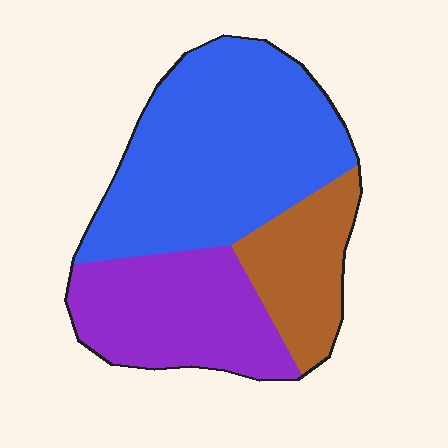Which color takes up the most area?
Blue, at roughly 50%.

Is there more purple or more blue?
Blue.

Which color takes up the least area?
Brown, at roughly 20%.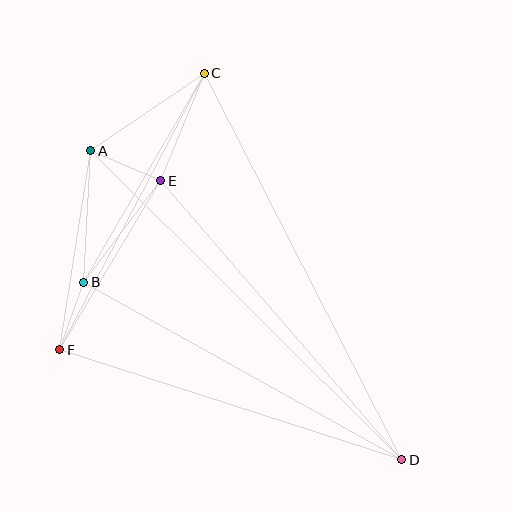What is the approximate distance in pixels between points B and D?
The distance between B and D is approximately 364 pixels.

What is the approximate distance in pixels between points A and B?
The distance between A and B is approximately 132 pixels.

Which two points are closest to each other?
Points B and F are closest to each other.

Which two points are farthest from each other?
Points A and D are farthest from each other.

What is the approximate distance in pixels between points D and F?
The distance between D and F is approximately 359 pixels.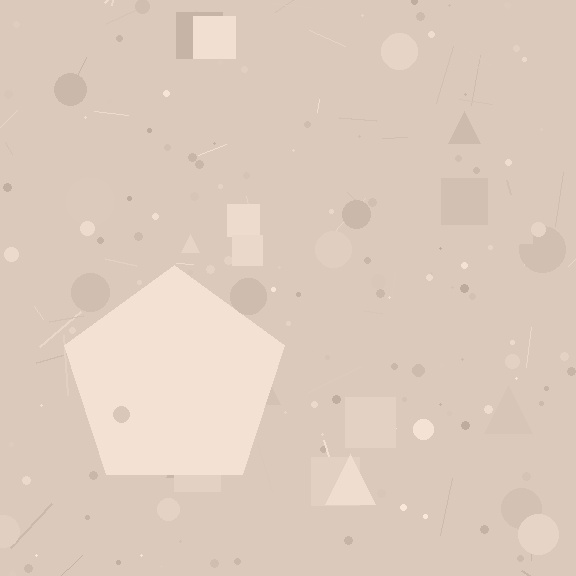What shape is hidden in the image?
A pentagon is hidden in the image.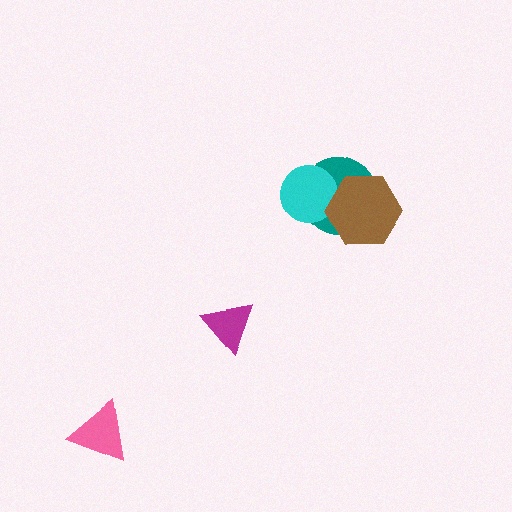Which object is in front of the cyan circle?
The brown hexagon is in front of the cyan circle.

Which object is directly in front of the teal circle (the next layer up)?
The cyan circle is directly in front of the teal circle.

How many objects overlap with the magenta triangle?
0 objects overlap with the magenta triangle.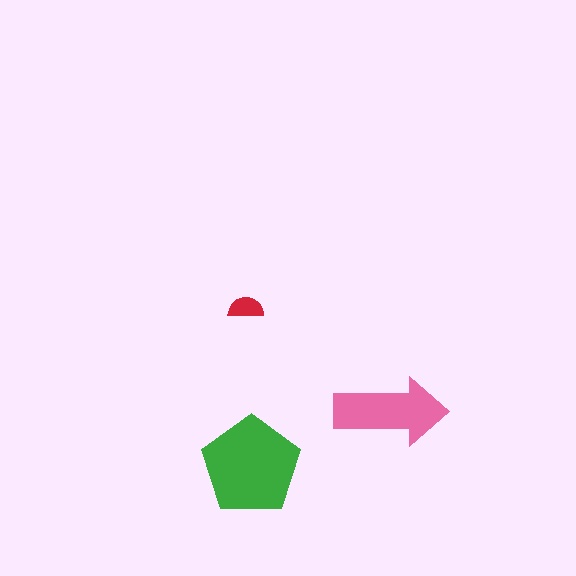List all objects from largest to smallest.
The green pentagon, the pink arrow, the red semicircle.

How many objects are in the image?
There are 3 objects in the image.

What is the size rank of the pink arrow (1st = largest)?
2nd.